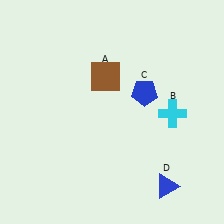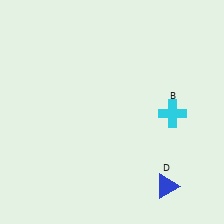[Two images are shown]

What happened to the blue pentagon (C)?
The blue pentagon (C) was removed in Image 2. It was in the top-right area of Image 1.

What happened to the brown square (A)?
The brown square (A) was removed in Image 2. It was in the top-left area of Image 1.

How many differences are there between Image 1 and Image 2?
There are 2 differences between the two images.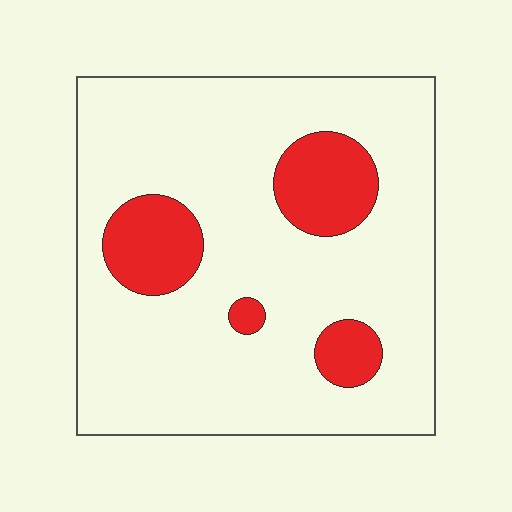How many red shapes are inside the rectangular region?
4.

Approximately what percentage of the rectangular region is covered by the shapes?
Approximately 15%.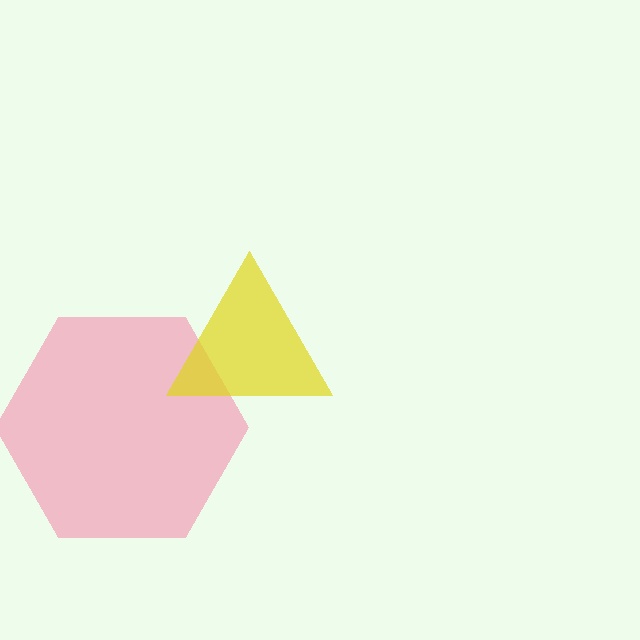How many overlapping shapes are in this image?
There are 2 overlapping shapes in the image.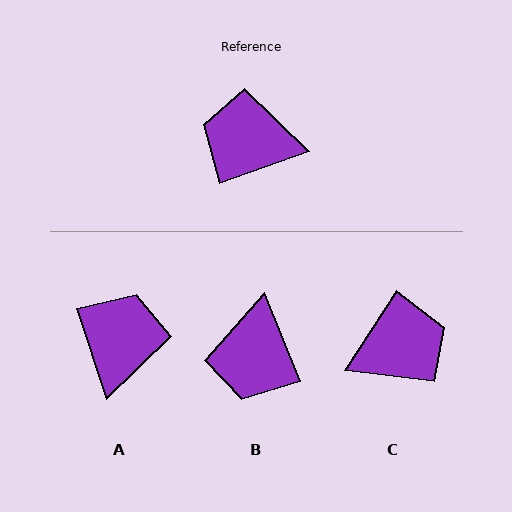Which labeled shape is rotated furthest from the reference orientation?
C, about 143 degrees away.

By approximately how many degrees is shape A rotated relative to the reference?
Approximately 92 degrees clockwise.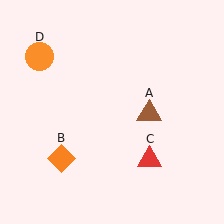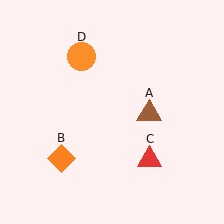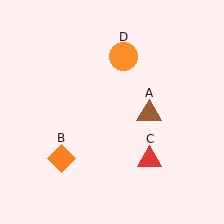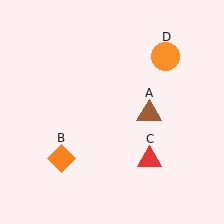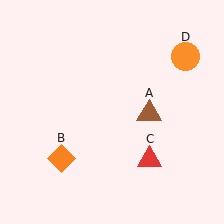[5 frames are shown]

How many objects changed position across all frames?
1 object changed position: orange circle (object D).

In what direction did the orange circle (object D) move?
The orange circle (object D) moved right.